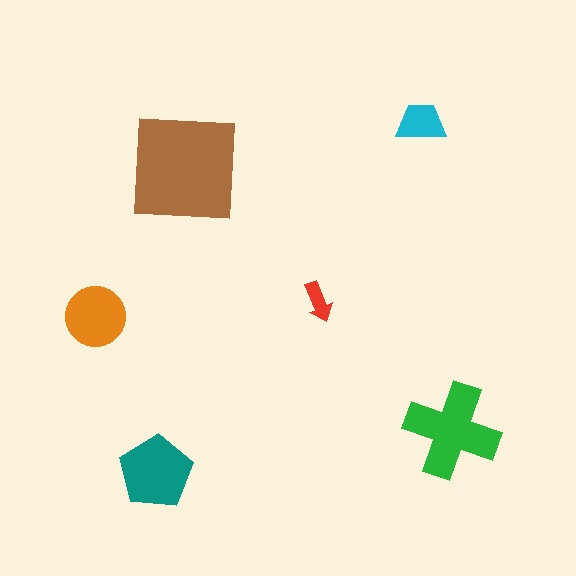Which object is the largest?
The brown square.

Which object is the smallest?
The red arrow.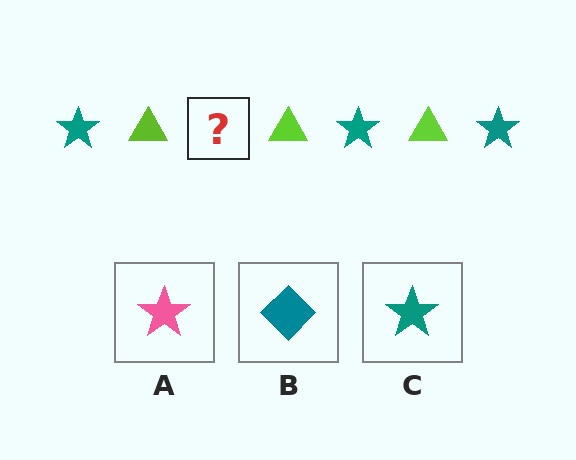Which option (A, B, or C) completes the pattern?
C.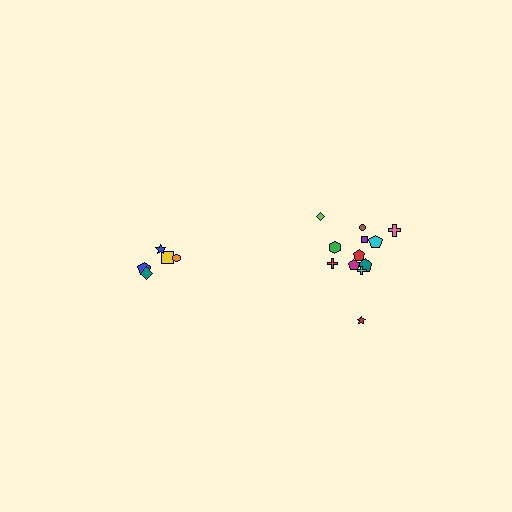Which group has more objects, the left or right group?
The right group.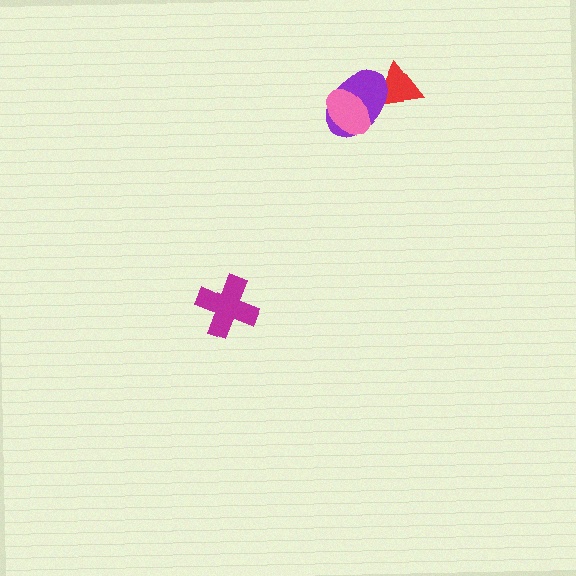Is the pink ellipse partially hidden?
No, no other shape covers it.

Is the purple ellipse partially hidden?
Yes, it is partially covered by another shape.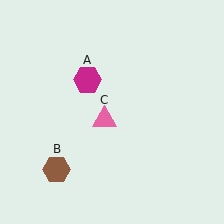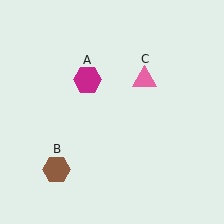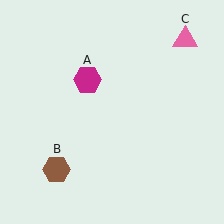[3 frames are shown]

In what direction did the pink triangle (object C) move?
The pink triangle (object C) moved up and to the right.